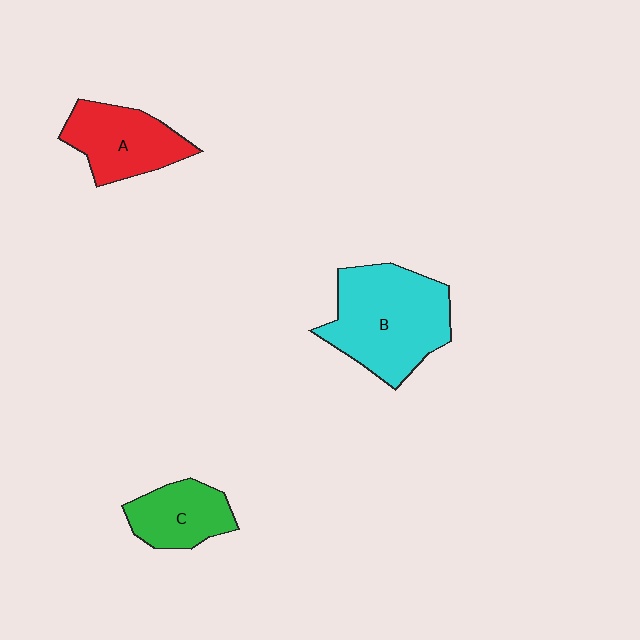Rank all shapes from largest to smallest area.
From largest to smallest: B (cyan), A (red), C (green).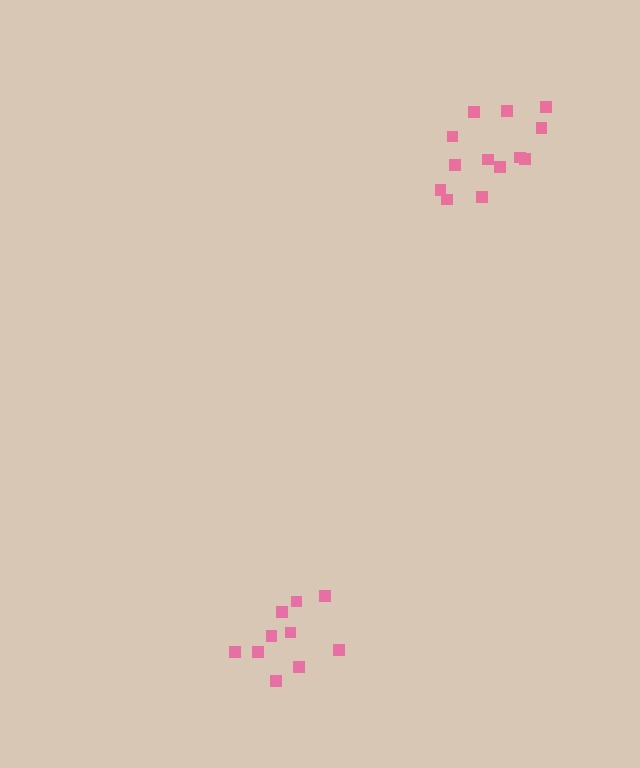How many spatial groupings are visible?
There are 2 spatial groupings.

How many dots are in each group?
Group 1: 13 dots, Group 2: 10 dots (23 total).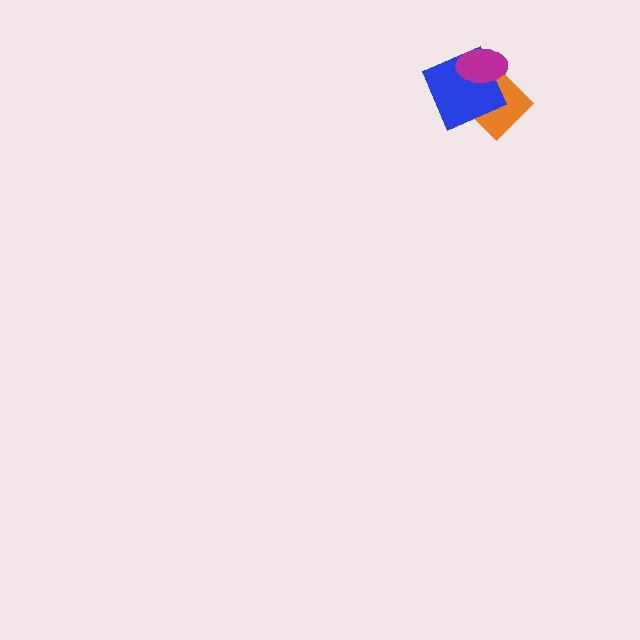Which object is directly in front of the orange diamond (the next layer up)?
The blue square is directly in front of the orange diamond.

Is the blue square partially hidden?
Yes, it is partially covered by another shape.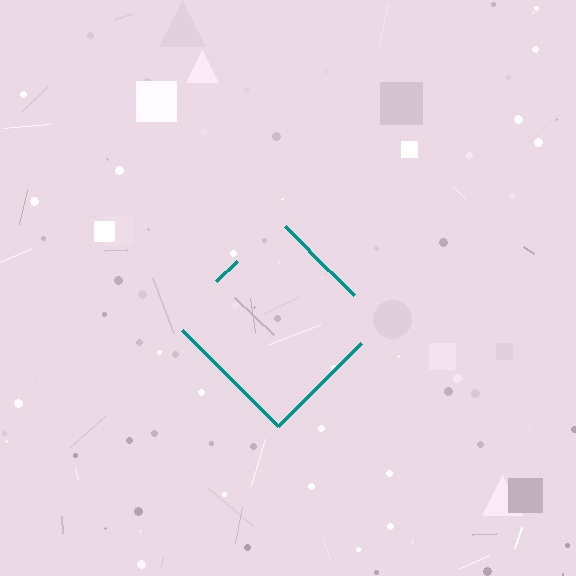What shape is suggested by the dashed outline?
The dashed outline suggests a diamond.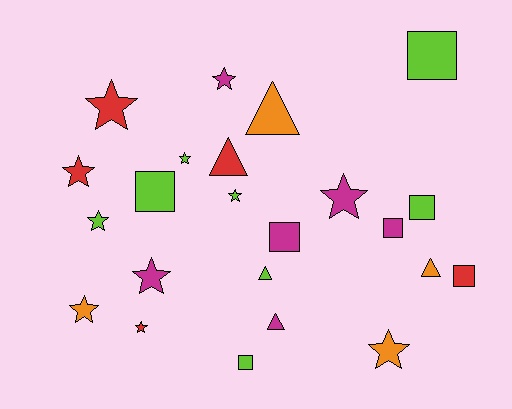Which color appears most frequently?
Lime, with 8 objects.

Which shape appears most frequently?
Star, with 11 objects.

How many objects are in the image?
There are 23 objects.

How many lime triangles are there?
There is 1 lime triangle.